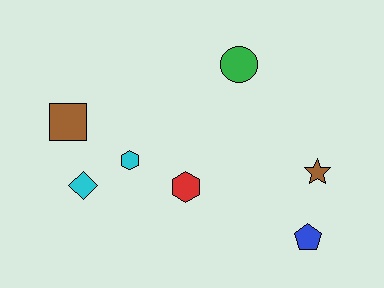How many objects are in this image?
There are 7 objects.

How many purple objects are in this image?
There are no purple objects.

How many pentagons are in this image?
There is 1 pentagon.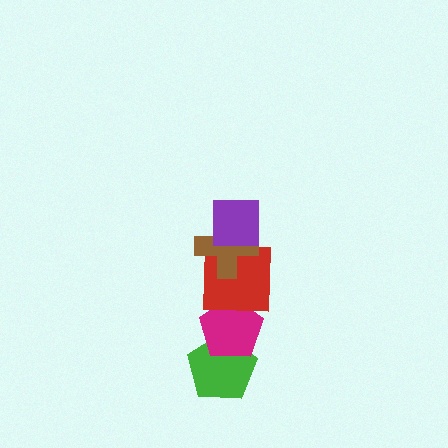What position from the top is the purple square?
The purple square is 1st from the top.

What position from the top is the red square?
The red square is 3rd from the top.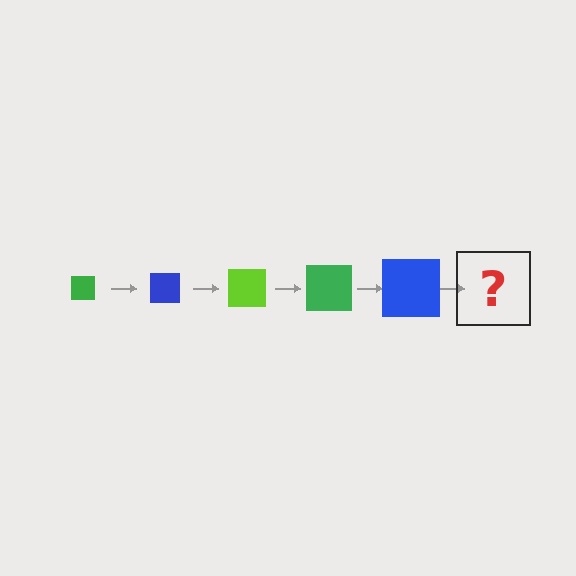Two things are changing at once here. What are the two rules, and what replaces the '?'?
The two rules are that the square grows larger each step and the color cycles through green, blue, and lime. The '?' should be a lime square, larger than the previous one.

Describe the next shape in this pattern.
It should be a lime square, larger than the previous one.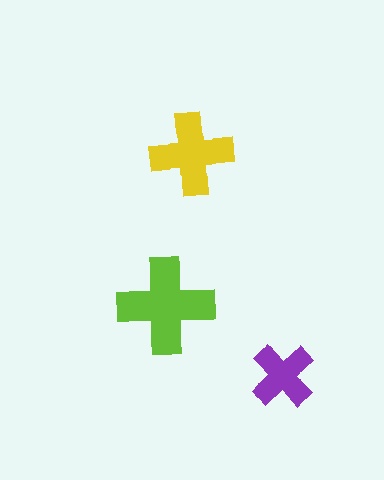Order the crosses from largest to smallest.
the lime one, the yellow one, the purple one.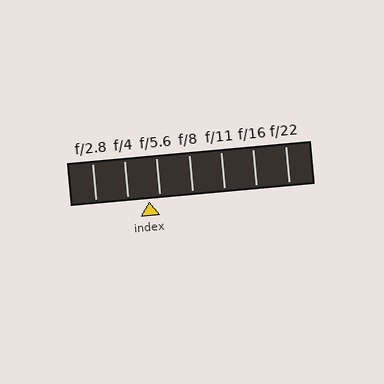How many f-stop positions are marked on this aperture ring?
There are 7 f-stop positions marked.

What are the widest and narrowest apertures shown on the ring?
The widest aperture shown is f/2.8 and the narrowest is f/22.